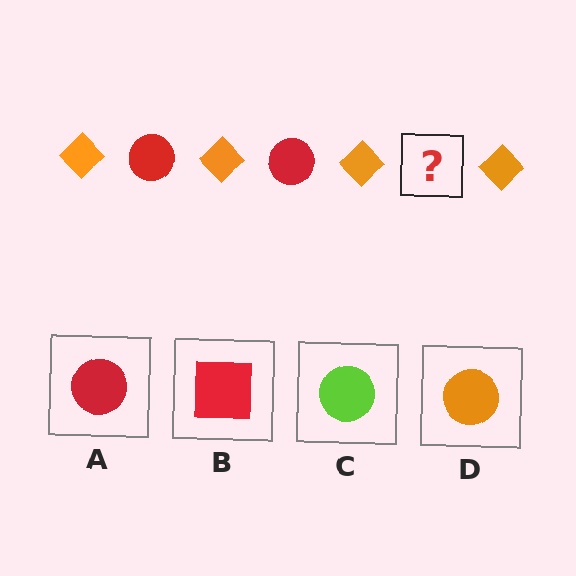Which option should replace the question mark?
Option A.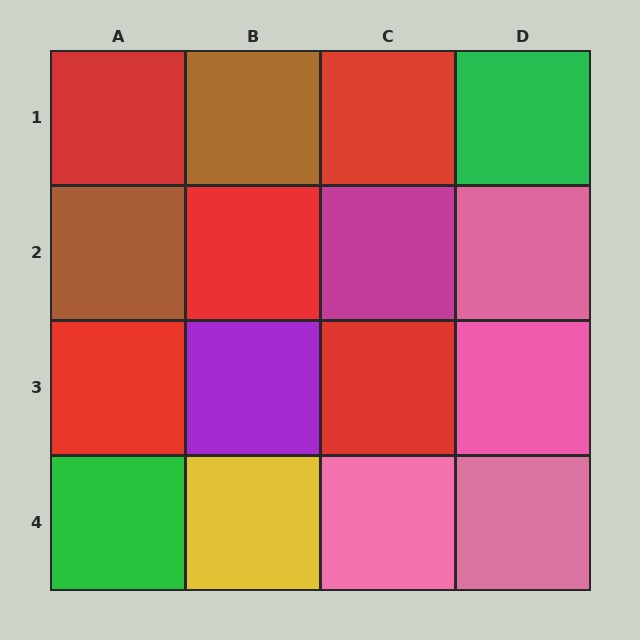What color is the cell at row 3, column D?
Pink.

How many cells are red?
5 cells are red.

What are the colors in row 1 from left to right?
Red, brown, red, green.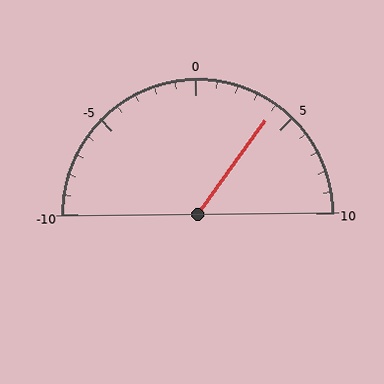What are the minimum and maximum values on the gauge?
The gauge ranges from -10 to 10.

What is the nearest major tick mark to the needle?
The nearest major tick mark is 5.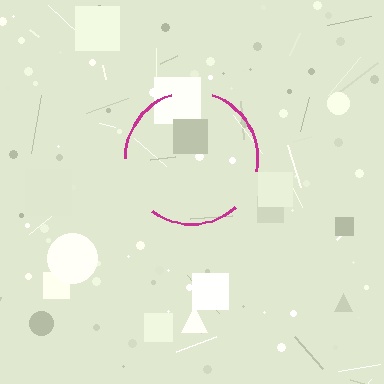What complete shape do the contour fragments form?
The contour fragments form a circle.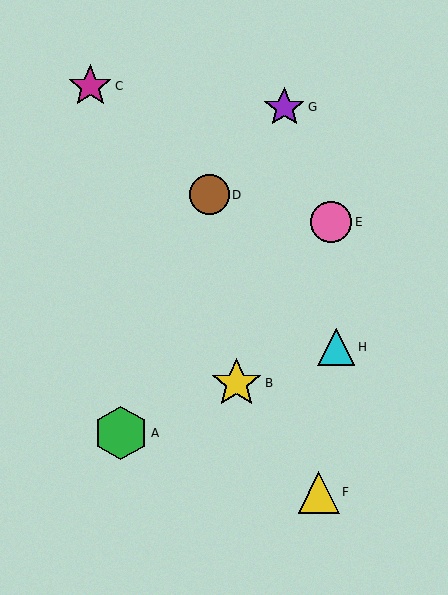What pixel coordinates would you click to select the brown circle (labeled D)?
Click at (209, 195) to select the brown circle D.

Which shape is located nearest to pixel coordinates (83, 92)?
The magenta star (labeled C) at (90, 86) is nearest to that location.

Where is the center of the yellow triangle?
The center of the yellow triangle is at (319, 492).